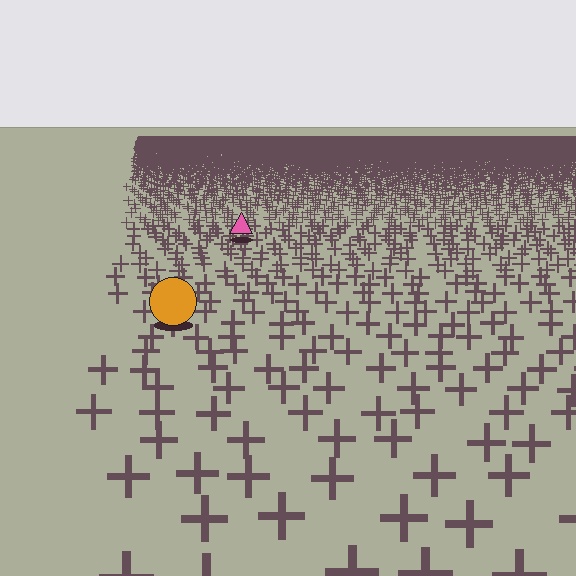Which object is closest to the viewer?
The orange circle is closest. The texture marks near it are larger and more spread out.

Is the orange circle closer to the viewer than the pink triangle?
Yes. The orange circle is closer — you can tell from the texture gradient: the ground texture is coarser near it.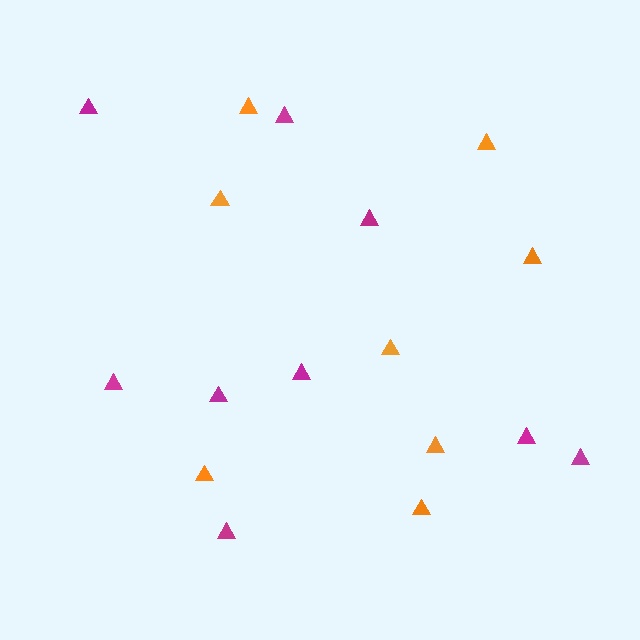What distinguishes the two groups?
There are 2 groups: one group of orange triangles (8) and one group of magenta triangles (9).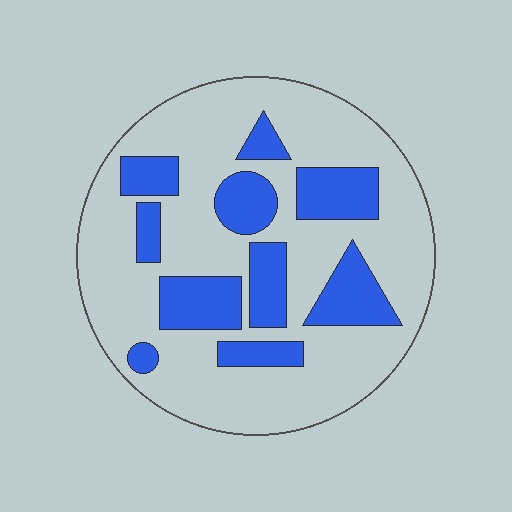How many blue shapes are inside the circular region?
10.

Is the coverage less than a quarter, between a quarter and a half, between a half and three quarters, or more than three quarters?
Between a quarter and a half.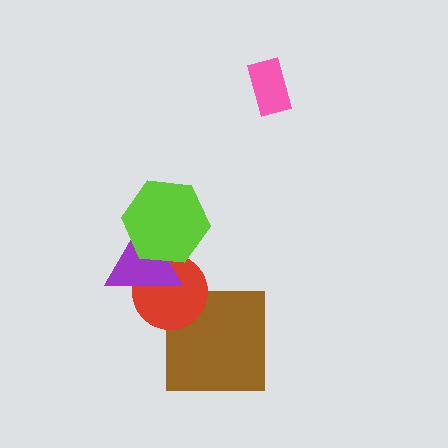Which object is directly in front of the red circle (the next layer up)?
The purple triangle is directly in front of the red circle.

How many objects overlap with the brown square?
1 object overlaps with the brown square.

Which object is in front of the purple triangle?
The lime hexagon is in front of the purple triangle.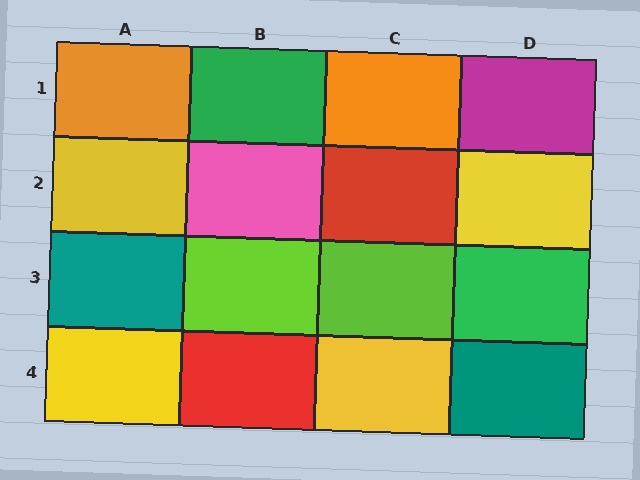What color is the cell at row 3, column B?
Lime.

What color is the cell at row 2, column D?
Yellow.